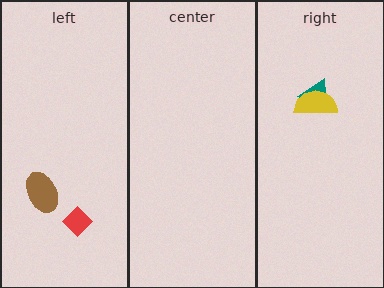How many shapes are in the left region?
2.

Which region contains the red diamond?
The left region.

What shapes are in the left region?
The brown ellipse, the red diamond.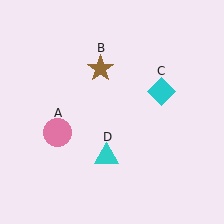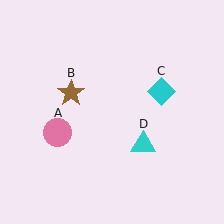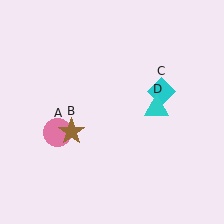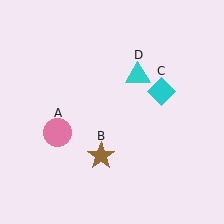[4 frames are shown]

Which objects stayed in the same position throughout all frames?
Pink circle (object A) and cyan diamond (object C) remained stationary.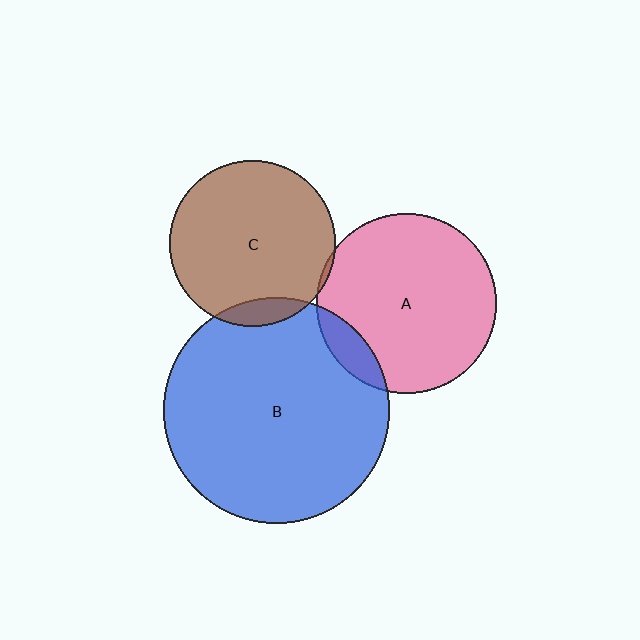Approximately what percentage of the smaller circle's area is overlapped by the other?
Approximately 10%.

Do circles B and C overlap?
Yes.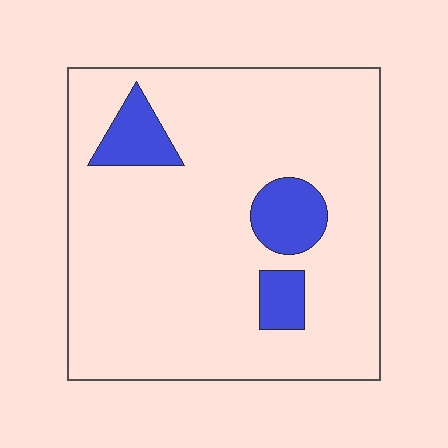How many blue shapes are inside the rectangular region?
3.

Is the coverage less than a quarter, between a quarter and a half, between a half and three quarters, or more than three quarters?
Less than a quarter.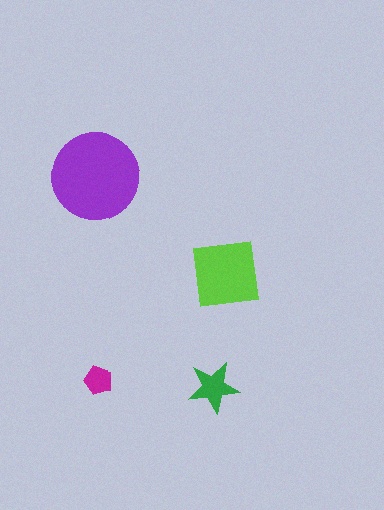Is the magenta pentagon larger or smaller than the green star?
Smaller.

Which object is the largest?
The purple circle.